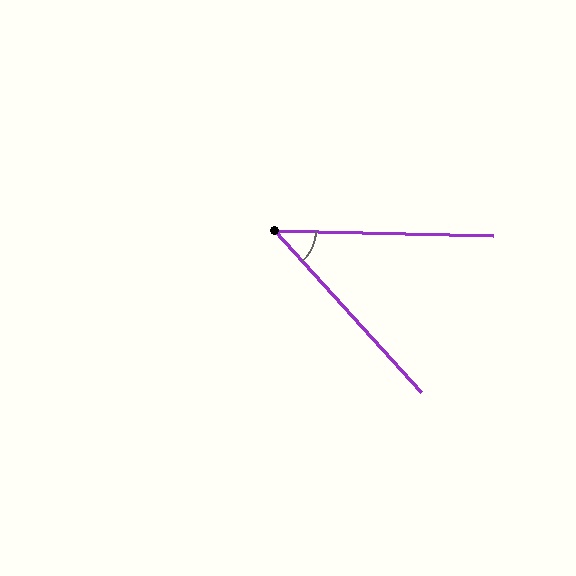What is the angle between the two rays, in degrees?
Approximately 46 degrees.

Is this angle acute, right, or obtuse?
It is acute.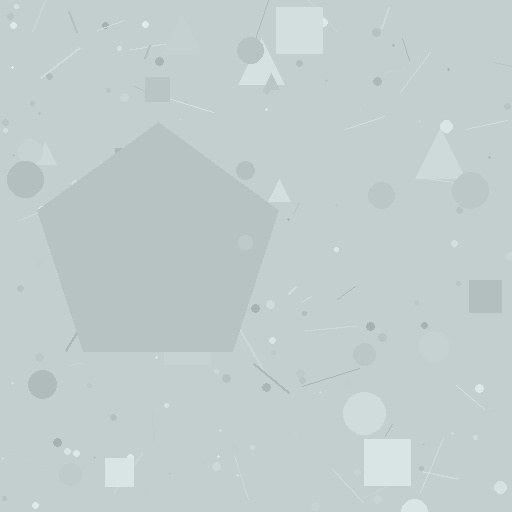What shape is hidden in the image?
A pentagon is hidden in the image.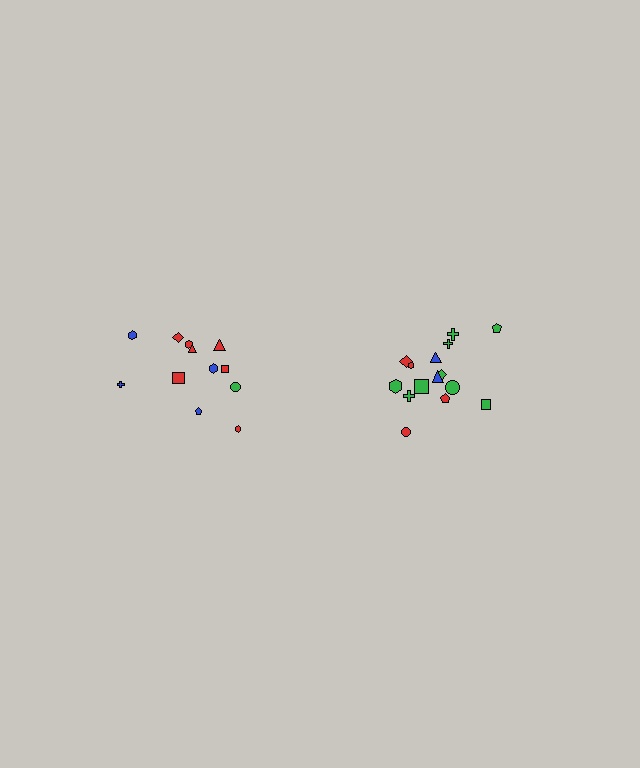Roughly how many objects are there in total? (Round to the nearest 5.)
Roughly 25 objects in total.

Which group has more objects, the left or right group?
The right group.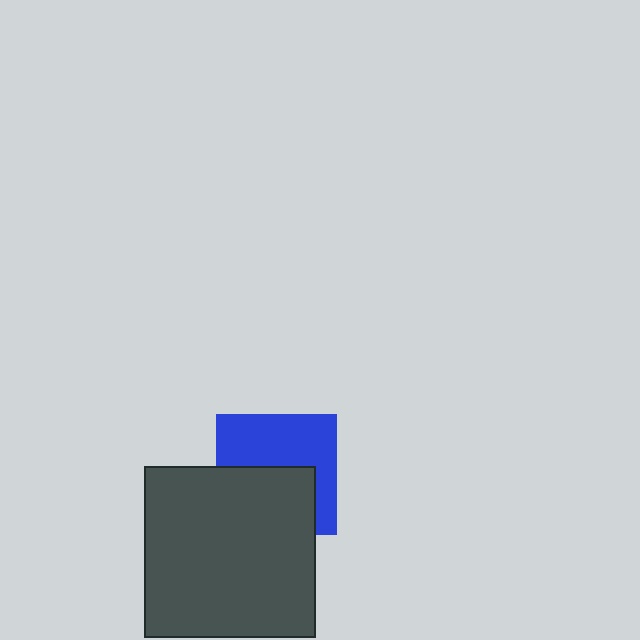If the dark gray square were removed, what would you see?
You would see the complete blue square.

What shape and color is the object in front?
The object in front is a dark gray square.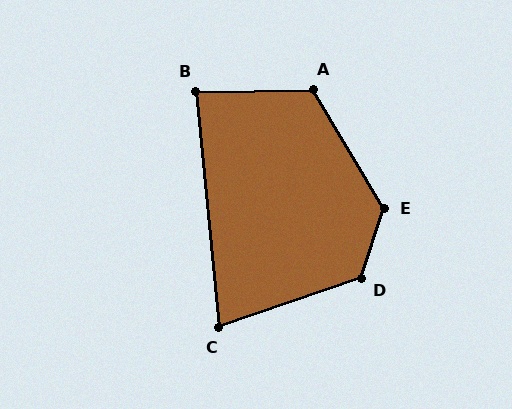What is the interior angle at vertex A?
Approximately 120 degrees (obtuse).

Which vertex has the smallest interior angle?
C, at approximately 77 degrees.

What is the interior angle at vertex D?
Approximately 127 degrees (obtuse).